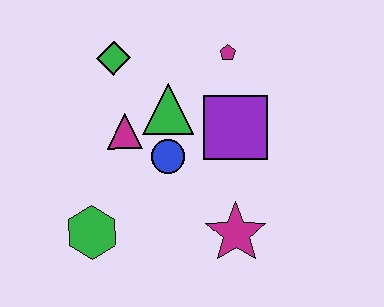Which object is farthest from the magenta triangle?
The magenta star is farthest from the magenta triangle.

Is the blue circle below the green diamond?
Yes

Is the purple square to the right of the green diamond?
Yes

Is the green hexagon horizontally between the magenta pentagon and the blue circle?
No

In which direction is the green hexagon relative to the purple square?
The green hexagon is to the left of the purple square.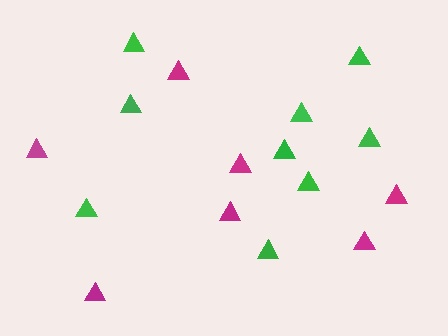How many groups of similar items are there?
There are 2 groups: one group of magenta triangles (7) and one group of green triangles (9).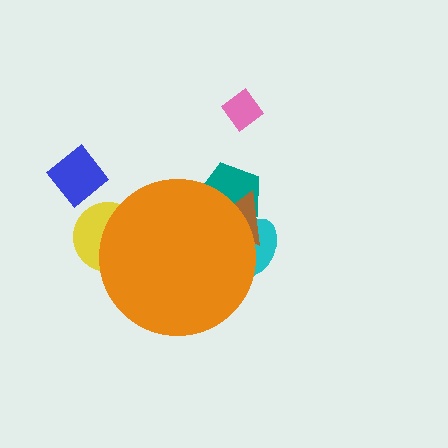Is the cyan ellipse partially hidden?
Yes, the cyan ellipse is partially hidden behind the orange circle.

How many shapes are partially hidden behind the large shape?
4 shapes are partially hidden.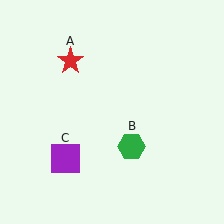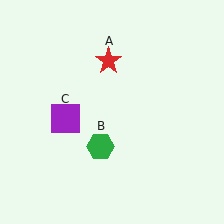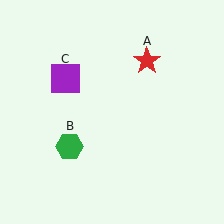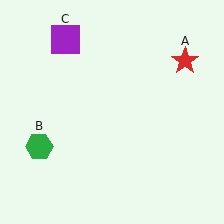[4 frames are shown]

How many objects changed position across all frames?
3 objects changed position: red star (object A), green hexagon (object B), purple square (object C).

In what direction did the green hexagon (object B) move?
The green hexagon (object B) moved left.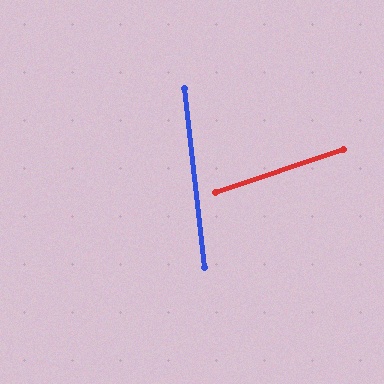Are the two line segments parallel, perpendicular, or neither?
Neither parallel nor perpendicular — they differ by about 78°.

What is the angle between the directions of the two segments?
Approximately 78 degrees.